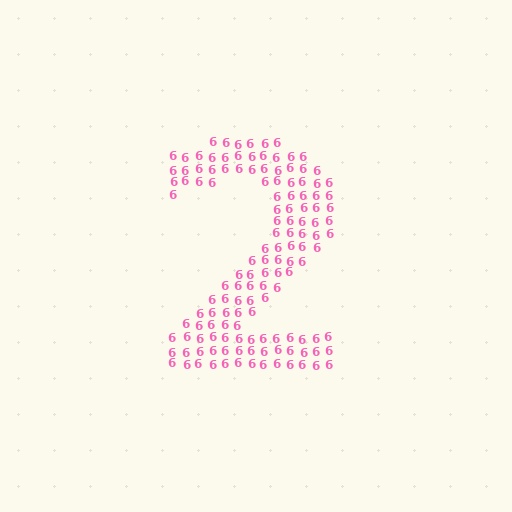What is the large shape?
The large shape is the digit 2.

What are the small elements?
The small elements are digit 6's.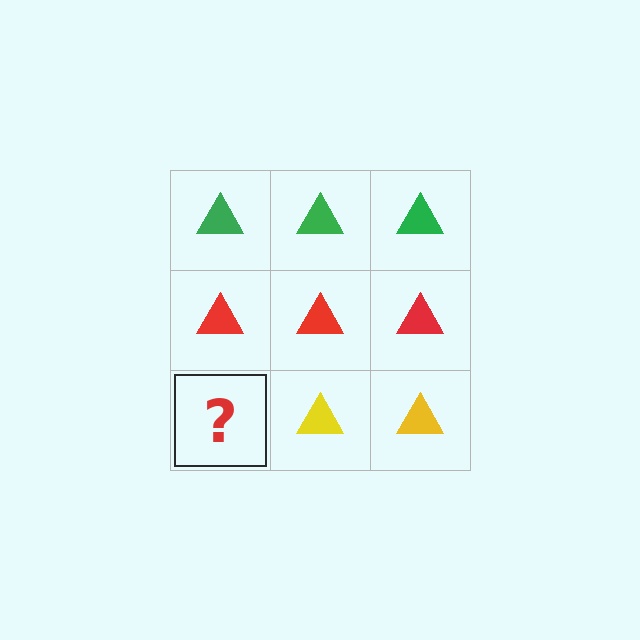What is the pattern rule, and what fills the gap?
The rule is that each row has a consistent color. The gap should be filled with a yellow triangle.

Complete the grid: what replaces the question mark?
The question mark should be replaced with a yellow triangle.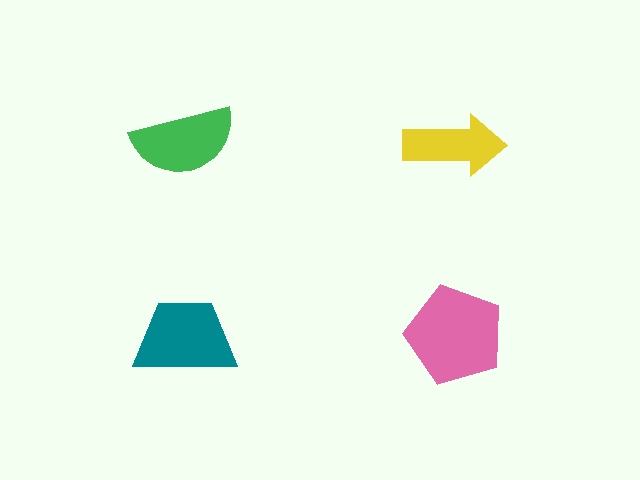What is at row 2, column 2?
A pink pentagon.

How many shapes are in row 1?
2 shapes.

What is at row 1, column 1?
A green semicircle.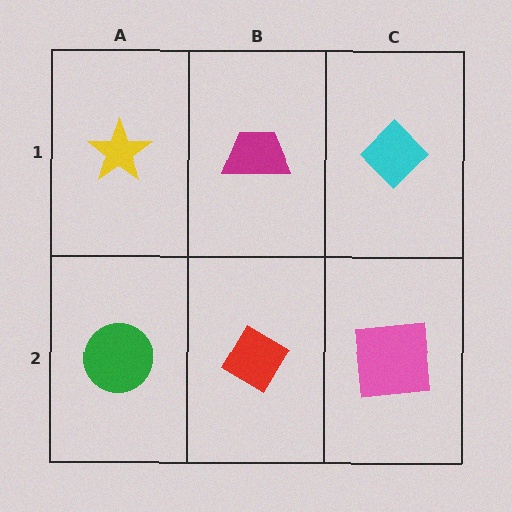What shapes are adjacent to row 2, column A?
A yellow star (row 1, column A), a red diamond (row 2, column B).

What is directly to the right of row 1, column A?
A magenta trapezoid.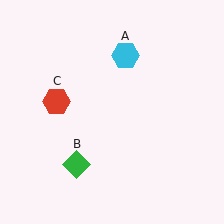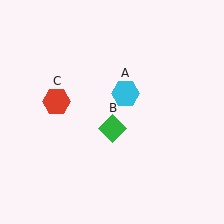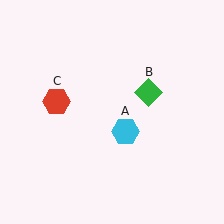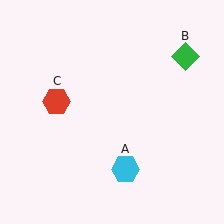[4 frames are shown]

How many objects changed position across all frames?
2 objects changed position: cyan hexagon (object A), green diamond (object B).